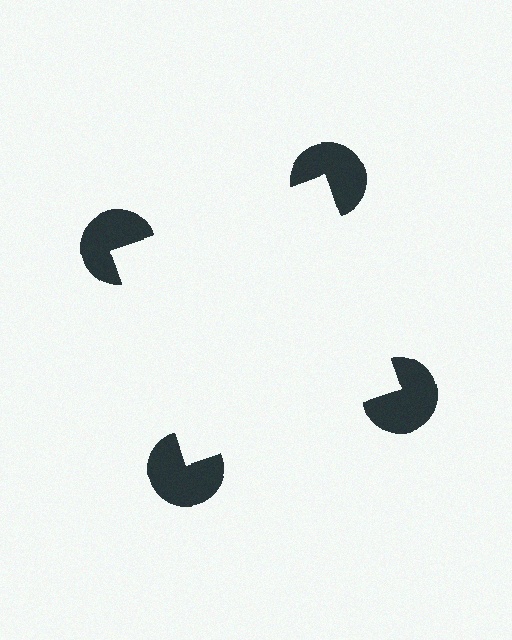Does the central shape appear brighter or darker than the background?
It typically appears slightly brighter than the background, even though no actual brightness change is drawn.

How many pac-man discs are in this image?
There are 4 — one at each vertex of the illusory square.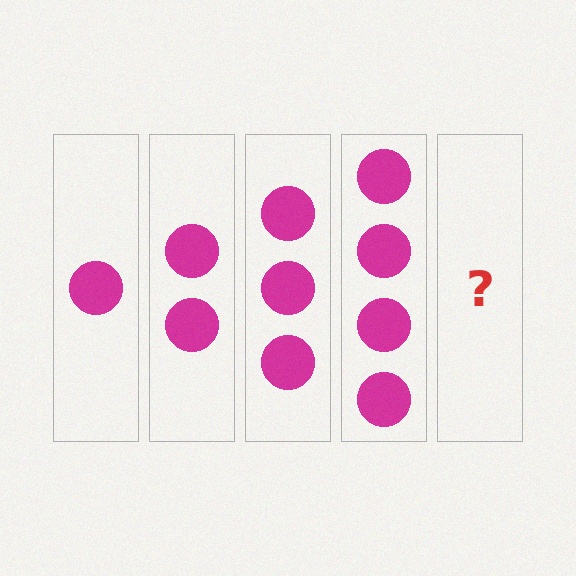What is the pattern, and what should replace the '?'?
The pattern is that each step adds one more circle. The '?' should be 5 circles.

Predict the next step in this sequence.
The next step is 5 circles.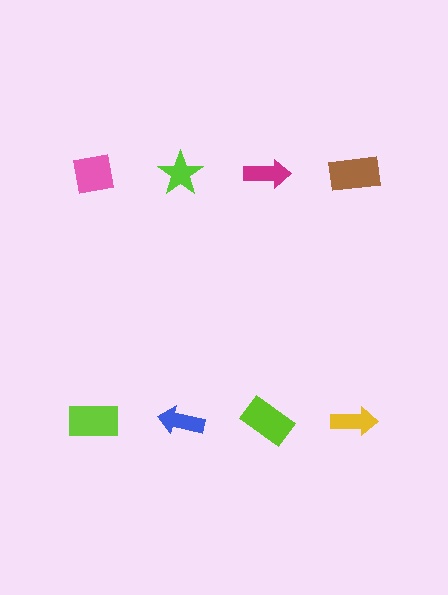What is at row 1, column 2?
A lime star.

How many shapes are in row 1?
4 shapes.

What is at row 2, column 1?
A lime rectangle.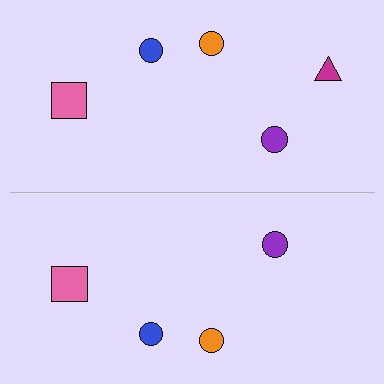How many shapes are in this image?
There are 9 shapes in this image.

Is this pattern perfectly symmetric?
No, the pattern is not perfectly symmetric. A magenta triangle is missing from the bottom side.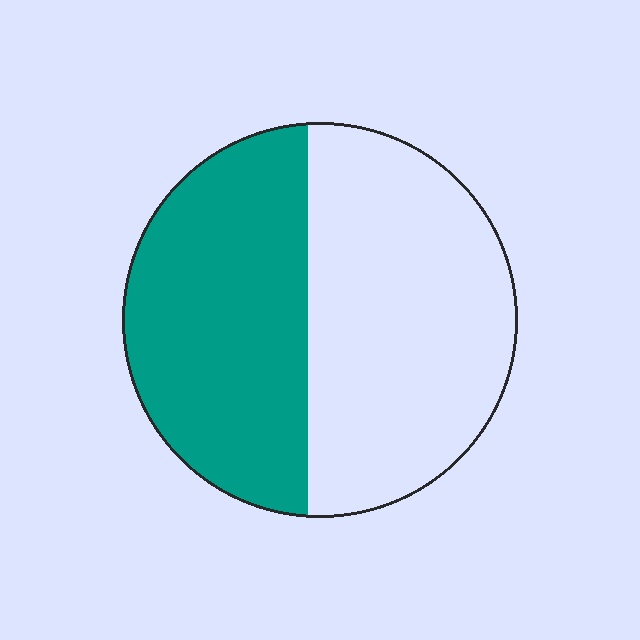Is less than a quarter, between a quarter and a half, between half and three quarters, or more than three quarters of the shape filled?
Between a quarter and a half.